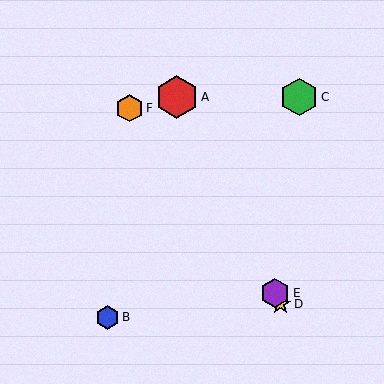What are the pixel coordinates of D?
Object D is at (281, 304).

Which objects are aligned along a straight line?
Objects A, D, E are aligned along a straight line.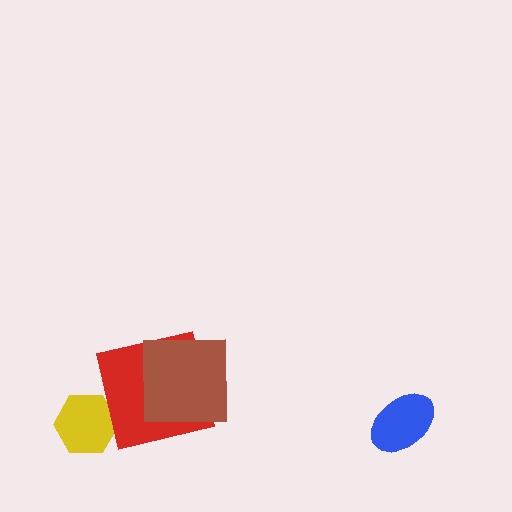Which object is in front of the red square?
The brown square is in front of the red square.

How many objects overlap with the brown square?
1 object overlaps with the brown square.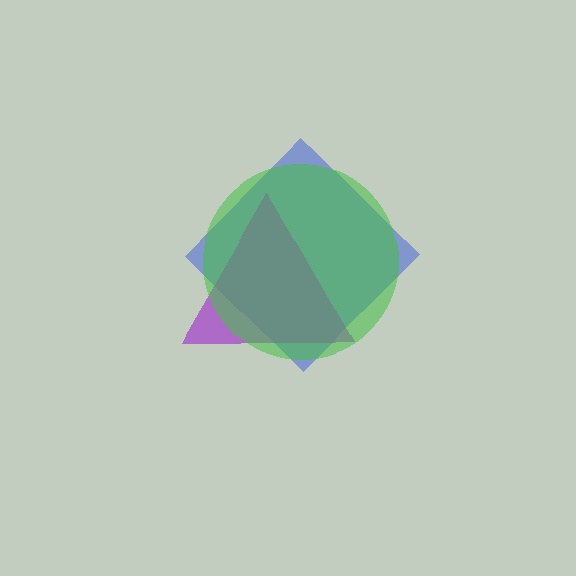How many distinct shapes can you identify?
There are 3 distinct shapes: a blue diamond, a purple triangle, a green circle.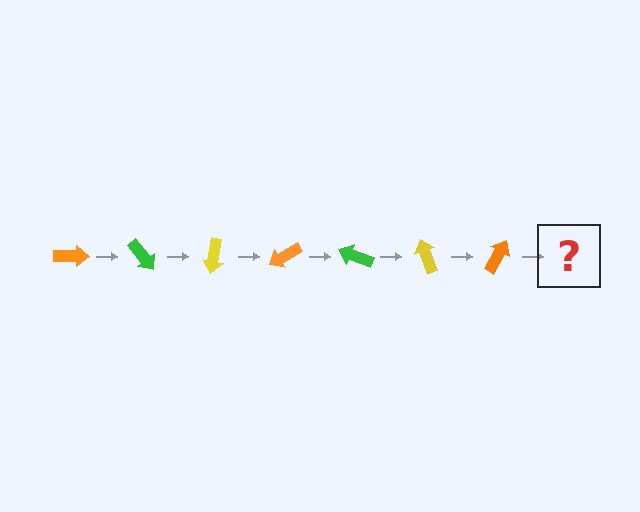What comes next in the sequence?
The next element should be a green arrow, rotated 350 degrees from the start.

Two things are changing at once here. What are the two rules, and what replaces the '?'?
The two rules are that it rotates 50 degrees each step and the color cycles through orange, green, and yellow. The '?' should be a green arrow, rotated 350 degrees from the start.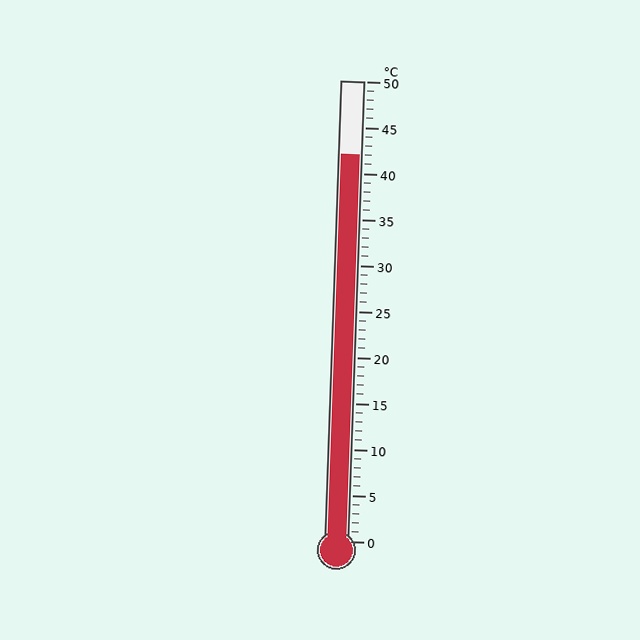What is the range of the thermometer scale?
The thermometer scale ranges from 0°C to 50°C.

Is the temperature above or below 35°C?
The temperature is above 35°C.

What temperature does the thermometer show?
The thermometer shows approximately 42°C.